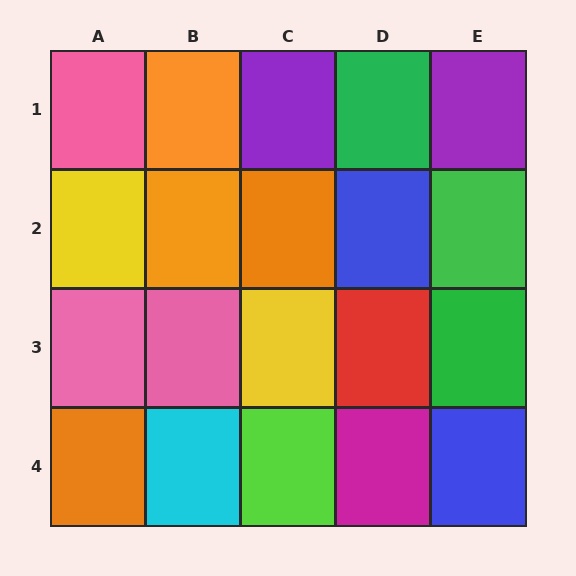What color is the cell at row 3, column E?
Green.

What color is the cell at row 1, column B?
Orange.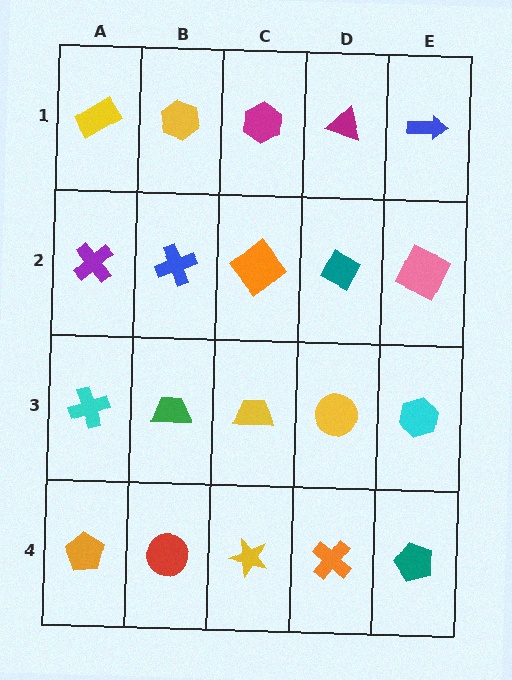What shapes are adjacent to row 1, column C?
An orange diamond (row 2, column C), a yellow hexagon (row 1, column B), a magenta triangle (row 1, column D).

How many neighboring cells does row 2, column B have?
4.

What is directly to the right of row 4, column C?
An orange cross.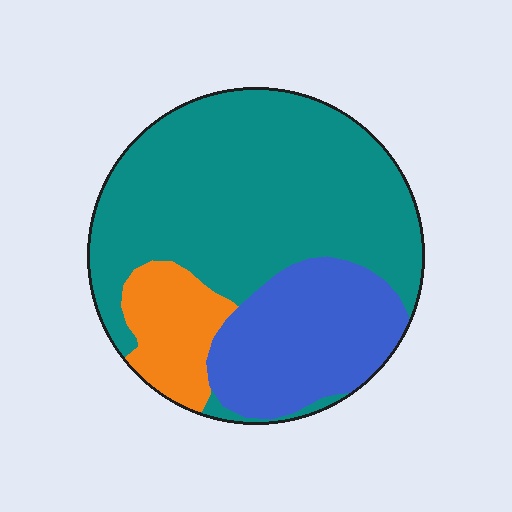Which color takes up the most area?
Teal, at roughly 60%.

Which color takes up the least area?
Orange, at roughly 15%.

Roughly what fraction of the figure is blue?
Blue takes up between a quarter and a half of the figure.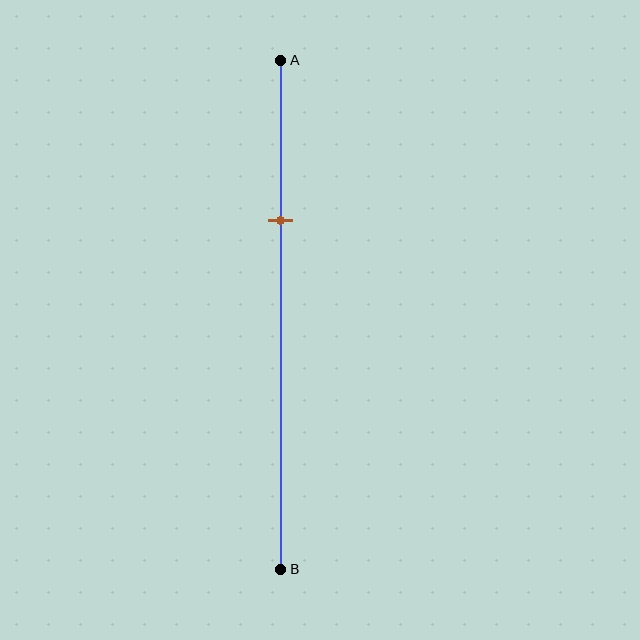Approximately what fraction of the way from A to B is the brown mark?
The brown mark is approximately 30% of the way from A to B.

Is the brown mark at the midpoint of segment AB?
No, the mark is at about 30% from A, not at the 50% midpoint.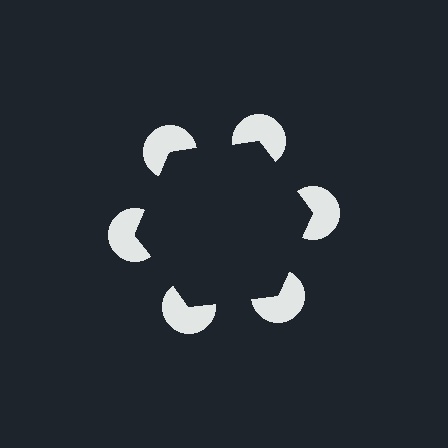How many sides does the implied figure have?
6 sides.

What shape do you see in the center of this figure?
An illusory hexagon — its edges are inferred from the aligned wedge cuts in the pac-man discs, not physically drawn.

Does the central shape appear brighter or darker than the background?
It typically appears slightly darker than the background, even though no actual brightness change is drawn.